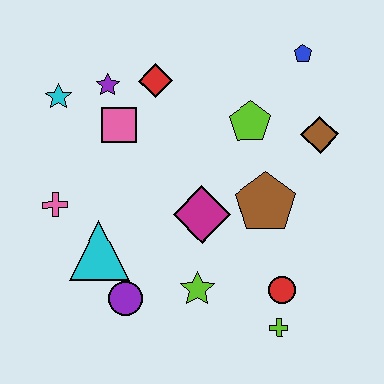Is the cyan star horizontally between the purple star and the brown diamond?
No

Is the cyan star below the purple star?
Yes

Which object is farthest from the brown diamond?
The pink cross is farthest from the brown diamond.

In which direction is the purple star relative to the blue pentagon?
The purple star is to the left of the blue pentagon.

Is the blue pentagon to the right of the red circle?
Yes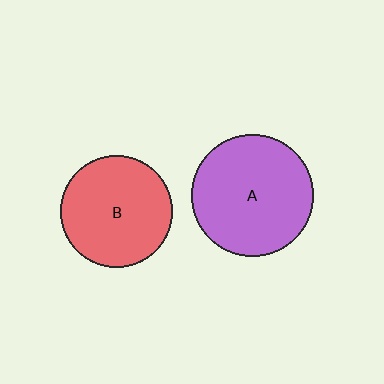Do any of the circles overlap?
No, none of the circles overlap.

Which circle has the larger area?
Circle A (purple).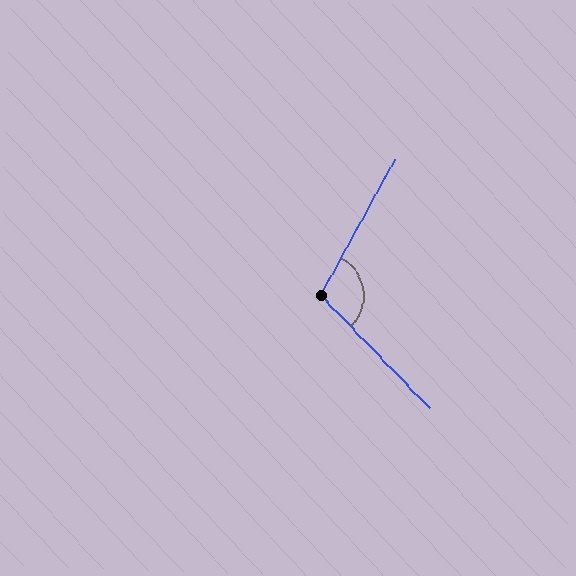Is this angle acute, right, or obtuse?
It is obtuse.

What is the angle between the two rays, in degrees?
Approximately 107 degrees.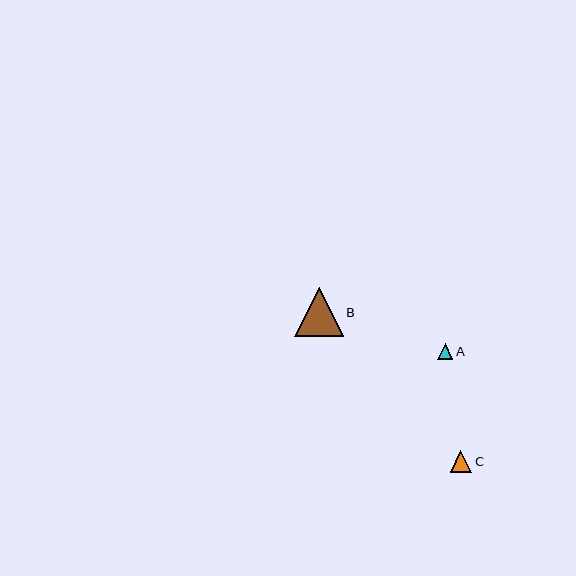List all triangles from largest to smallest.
From largest to smallest: B, C, A.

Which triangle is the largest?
Triangle B is the largest with a size of approximately 48 pixels.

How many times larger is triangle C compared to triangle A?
Triangle C is approximately 1.4 times the size of triangle A.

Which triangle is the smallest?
Triangle A is the smallest with a size of approximately 16 pixels.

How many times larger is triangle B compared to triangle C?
Triangle B is approximately 2.2 times the size of triangle C.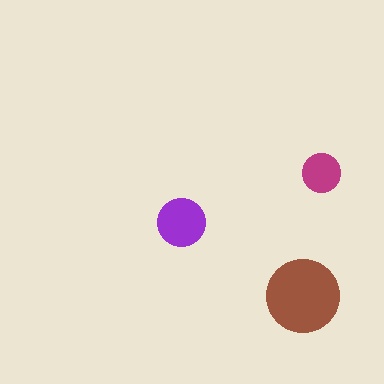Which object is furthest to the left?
The purple circle is leftmost.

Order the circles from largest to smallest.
the brown one, the purple one, the magenta one.